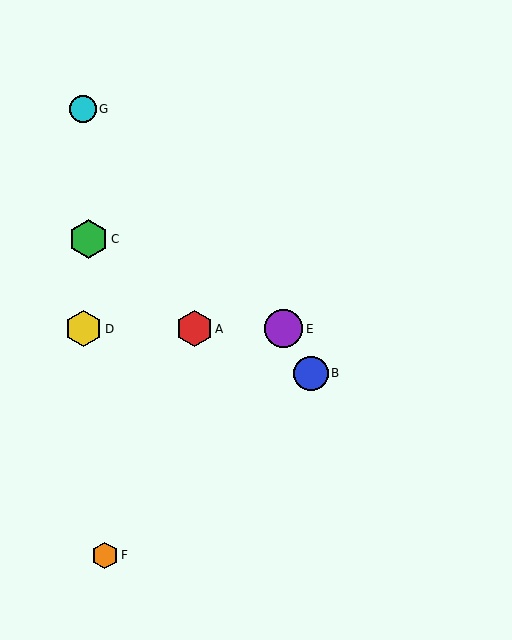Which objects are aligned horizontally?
Objects A, D, E are aligned horizontally.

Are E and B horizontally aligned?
No, E is at y≈329 and B is at y≈373.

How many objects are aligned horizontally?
3 objects (A, D, E) are aligned horizontally.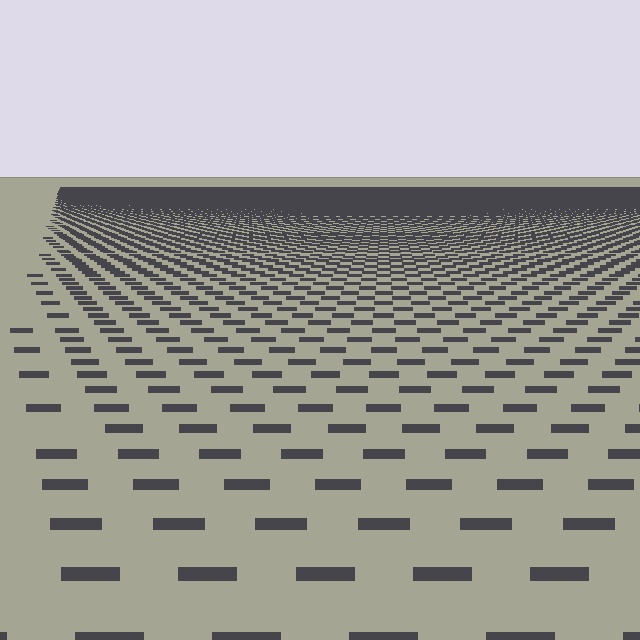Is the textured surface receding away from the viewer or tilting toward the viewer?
The surface is receding away from the viewer. Texture elements get smaller and denser toward the top.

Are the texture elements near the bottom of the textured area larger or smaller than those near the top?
Larger. Near the bottom, elements are closer to the viewer and appear at a bigger on-screen size.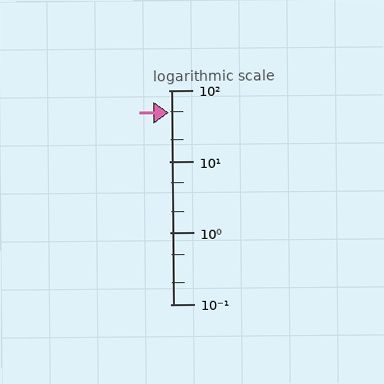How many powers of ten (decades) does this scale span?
The scale spans 3 decades, from 0.1 to 100.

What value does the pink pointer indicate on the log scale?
The pointer indicates approximately 48.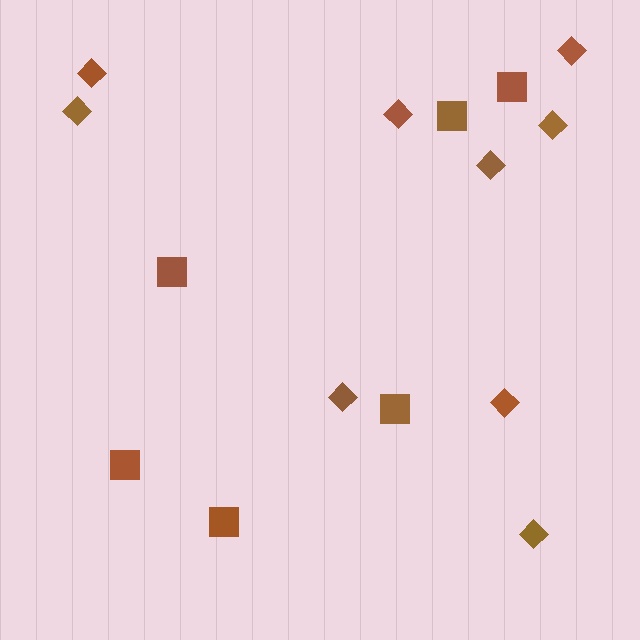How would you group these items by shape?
There are 2 groups: one group of diamonds (9) and one group of squares (6).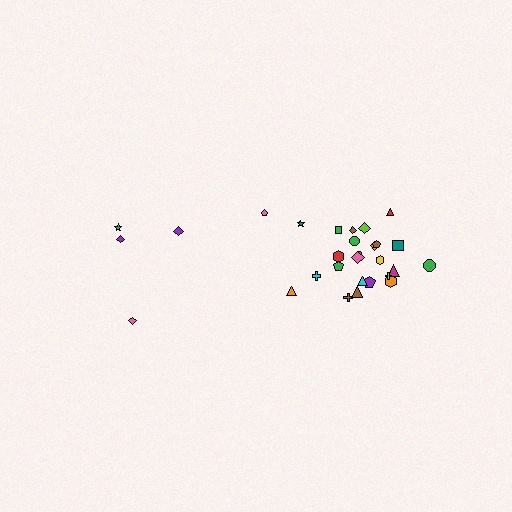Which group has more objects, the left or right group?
The right group.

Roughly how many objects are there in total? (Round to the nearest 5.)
Roughly 30 objects in total.